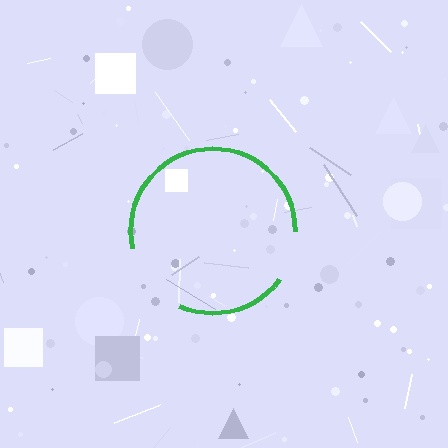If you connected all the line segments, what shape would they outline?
They would outline a circle.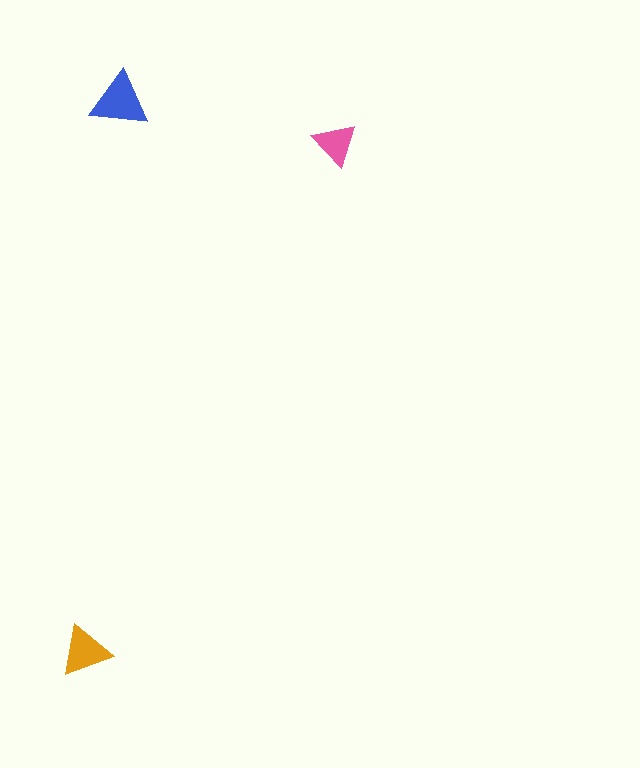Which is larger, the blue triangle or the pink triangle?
The blue one.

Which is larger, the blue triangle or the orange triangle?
The blue one.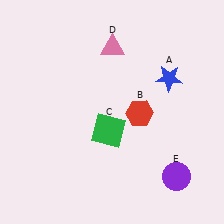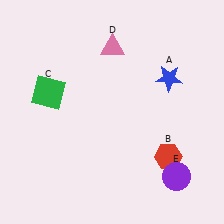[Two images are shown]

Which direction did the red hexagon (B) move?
The red hexagon (B) moved down.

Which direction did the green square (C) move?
The green square (C) moved left.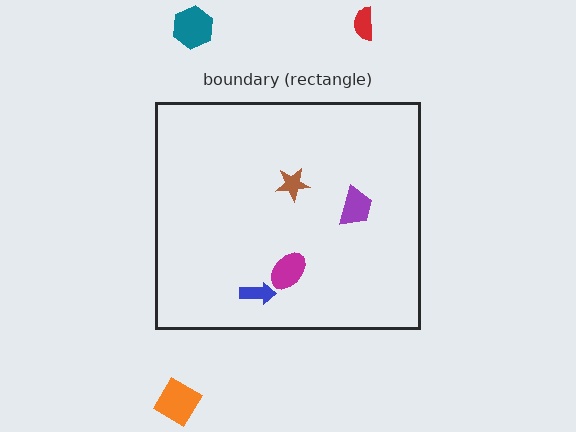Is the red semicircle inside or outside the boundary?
Outside.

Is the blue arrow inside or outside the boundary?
Inside.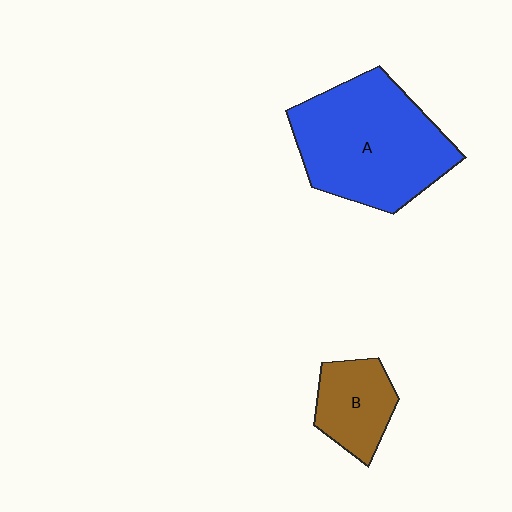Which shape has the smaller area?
Shape B (brown).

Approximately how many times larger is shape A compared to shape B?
Approximately 2.5 times.